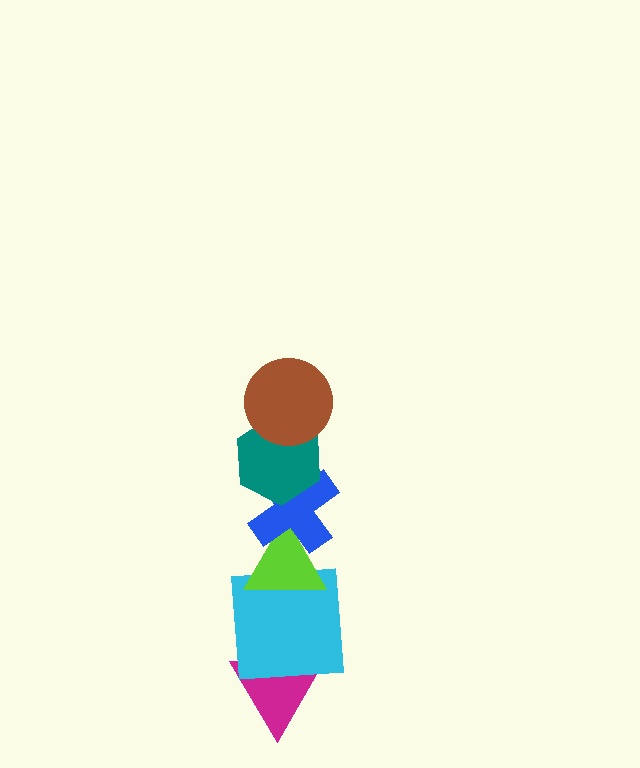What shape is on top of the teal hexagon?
The brown circle is on top of the teal hexagon.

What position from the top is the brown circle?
The brown circle is 1st from the top.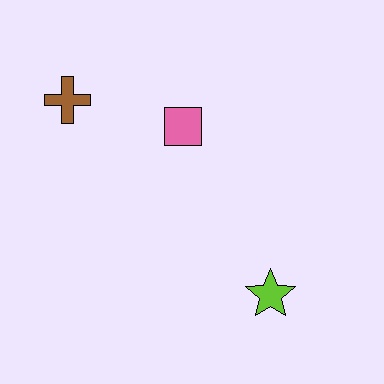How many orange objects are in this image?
There are no orange objects.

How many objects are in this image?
There are 3 objects.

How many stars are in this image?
There is 1 star.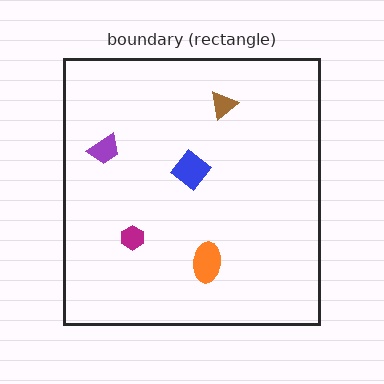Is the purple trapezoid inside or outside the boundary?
Inside.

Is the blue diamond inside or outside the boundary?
Inside.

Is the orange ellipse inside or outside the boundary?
Inside.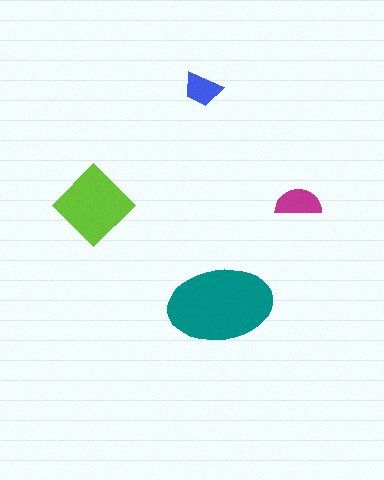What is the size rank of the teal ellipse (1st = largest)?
1st.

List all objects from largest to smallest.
The teal ellipse, the lime diamond, the magenta semicircle, the blue trapezoid.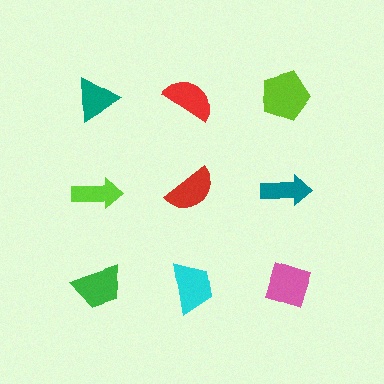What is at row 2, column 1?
A lime arrow.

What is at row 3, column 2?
A cyan trapezoid.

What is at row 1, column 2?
A red semicircle.